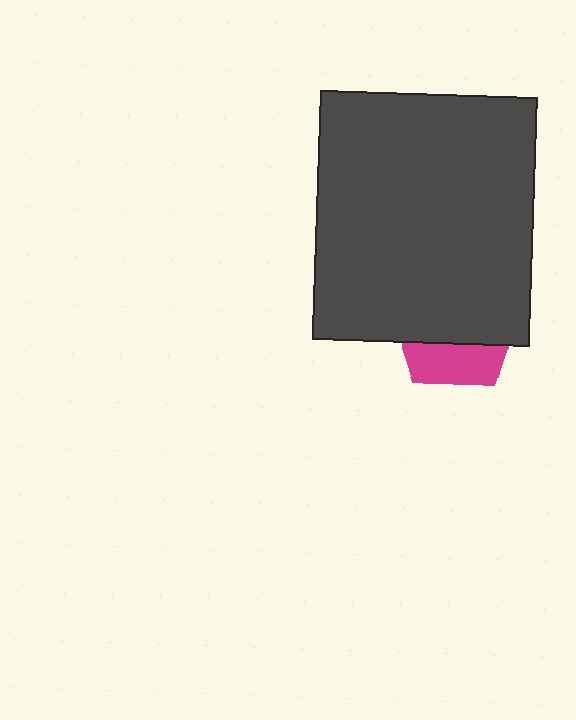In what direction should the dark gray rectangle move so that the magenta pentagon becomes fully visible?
The dark gray rectangle should move up. That is the shortest direction to clear the overlap and leave the magenta pentagon fully visible.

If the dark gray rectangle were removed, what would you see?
You would see the complete magenta pentagon.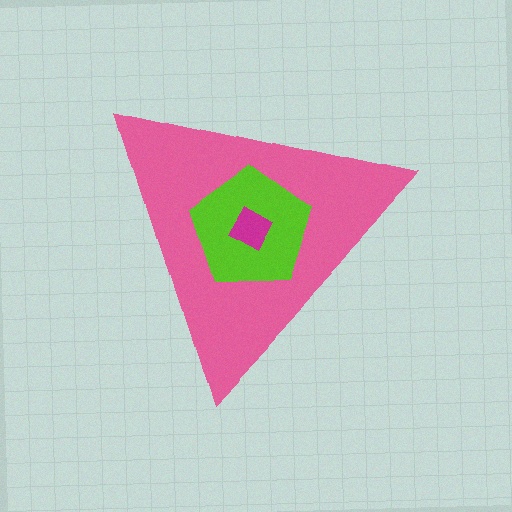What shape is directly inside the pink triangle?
The lime pentagon.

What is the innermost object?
The magenta square.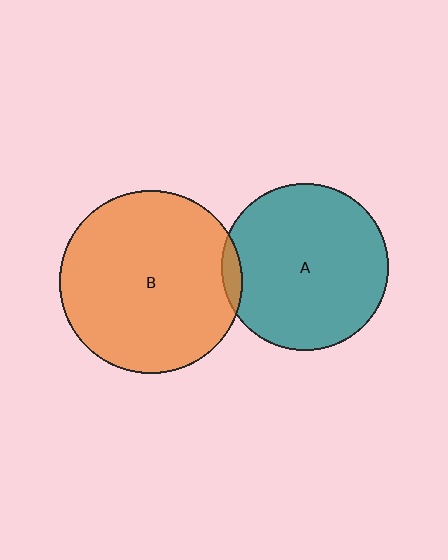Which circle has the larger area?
Circle B (orange).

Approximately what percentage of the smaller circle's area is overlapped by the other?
Approximately 5%.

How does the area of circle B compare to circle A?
Approximately 1.2 times.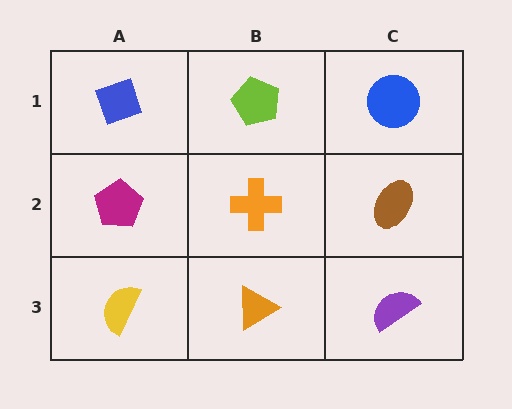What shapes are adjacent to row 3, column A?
A magenta pentagon (row 2, column A), an orange triangle (row 3, column B).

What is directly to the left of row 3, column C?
An orange triangle.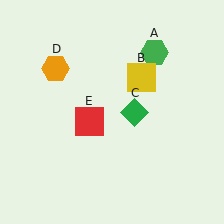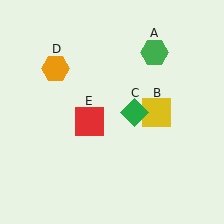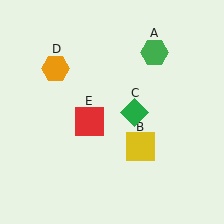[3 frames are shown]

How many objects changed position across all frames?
1 object changed position: yellow square (object B).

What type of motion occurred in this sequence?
The yellow square (object B) rotated clockwise around the center of the scene.